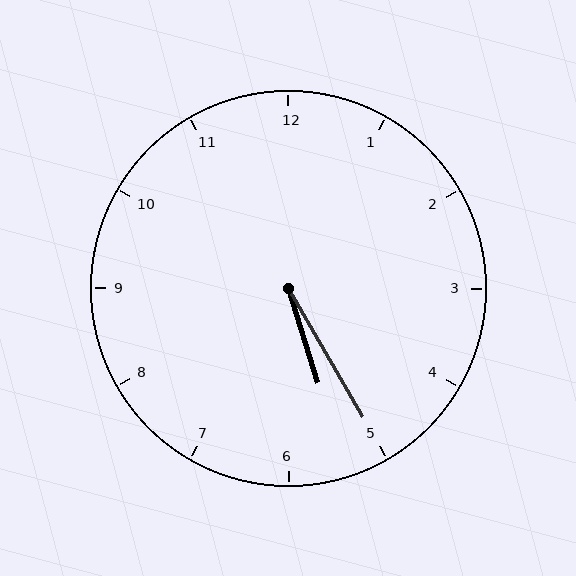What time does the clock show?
5:25.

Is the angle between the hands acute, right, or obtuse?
It is acute.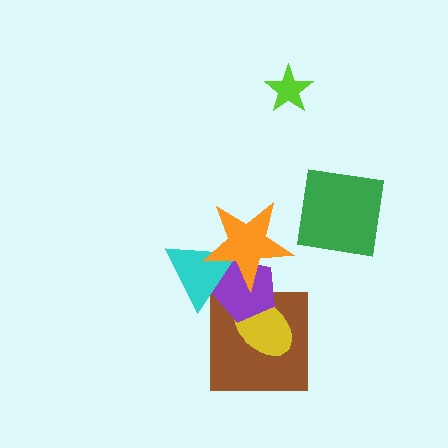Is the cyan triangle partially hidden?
Yes, it is partially covered by another shape.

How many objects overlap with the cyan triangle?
2 objects overlap with the cyan triangle.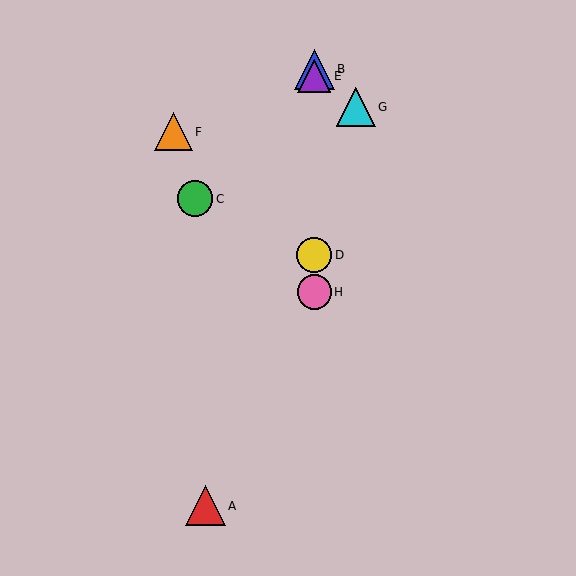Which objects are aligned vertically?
Objects B, D, E, H are aligned vertically.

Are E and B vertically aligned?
Yes, both are at x≈314.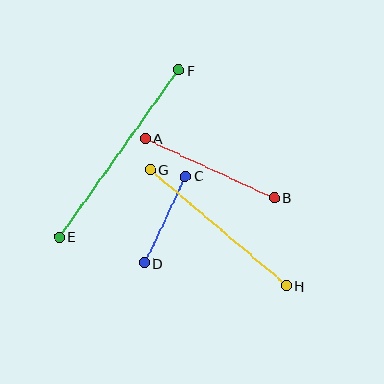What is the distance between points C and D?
The distance is approximately 96 pixels.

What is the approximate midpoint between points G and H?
The midpoint is at approximately (218, 228) pixels.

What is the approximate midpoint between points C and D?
The midpoint is at approximately (165, 219) pixels.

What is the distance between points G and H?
The distance is approximately 179 pixels.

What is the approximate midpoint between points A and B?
The midpoint is at approximately (210, 168) pixels.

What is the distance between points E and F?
The distance is approximately 205 pixels.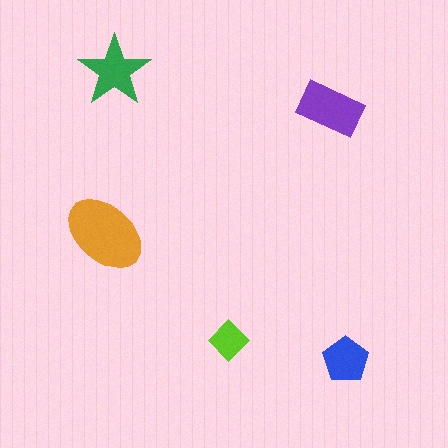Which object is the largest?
The orange ellipse.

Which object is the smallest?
The lime diamond.